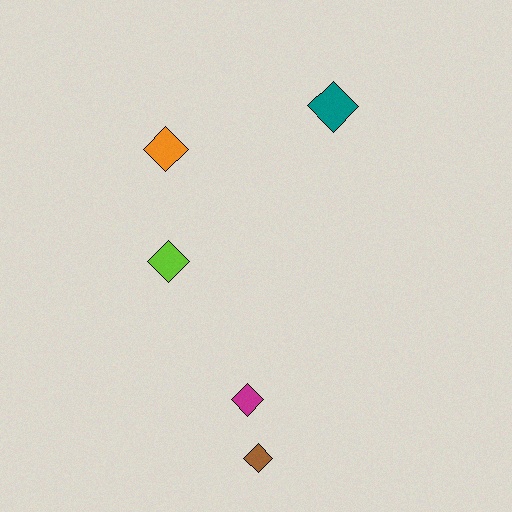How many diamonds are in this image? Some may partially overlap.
There are 5 diamonds.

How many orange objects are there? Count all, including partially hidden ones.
There is 1 orange object.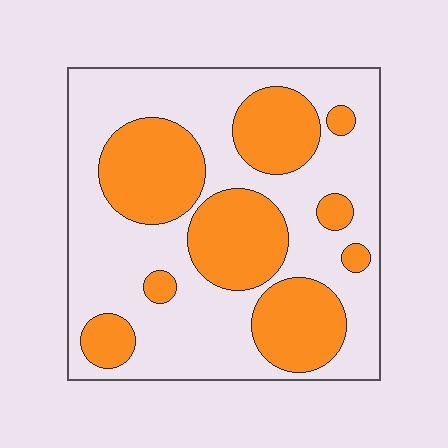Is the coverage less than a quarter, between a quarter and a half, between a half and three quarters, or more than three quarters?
Between a quarter and a half.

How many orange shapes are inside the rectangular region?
9.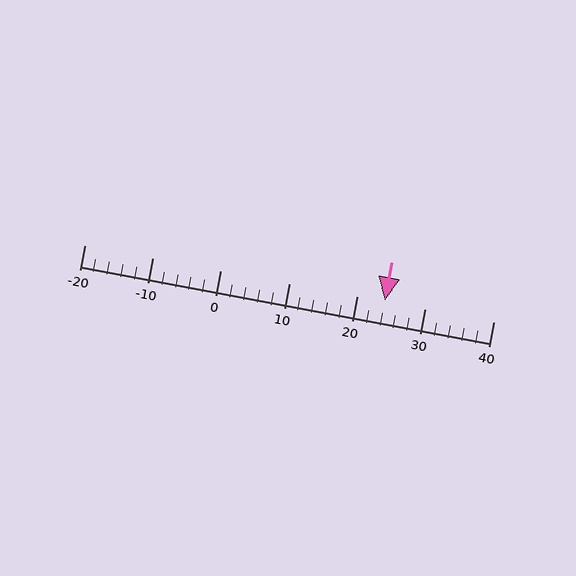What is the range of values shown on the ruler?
The ruler shows values from -20 to 40.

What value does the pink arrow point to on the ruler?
The pink arrow points to approximately 24.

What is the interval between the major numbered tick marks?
The major tick marks are spaced 10 units apart.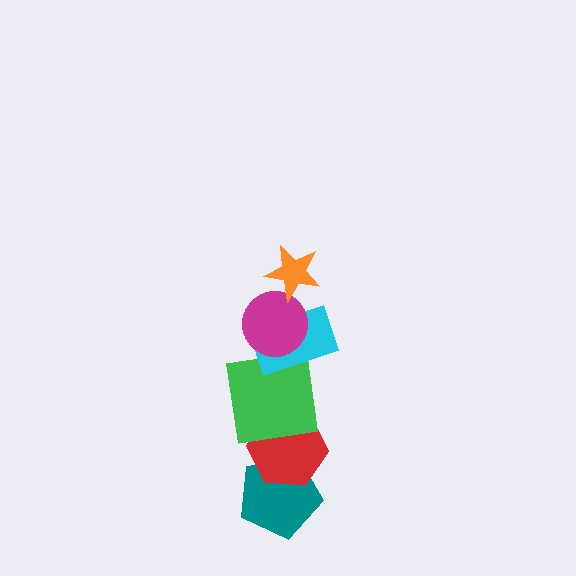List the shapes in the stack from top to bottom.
From top to bottom: the orange star, the magenta circle, the cyan rectangle, the green square, the red hexagon, the teal pentagon.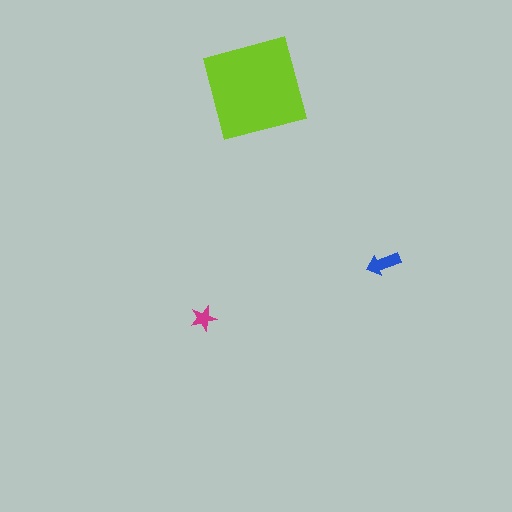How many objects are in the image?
There are 3 objects in the image.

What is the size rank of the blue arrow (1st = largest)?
2nd.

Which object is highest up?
The lime square is topmost.